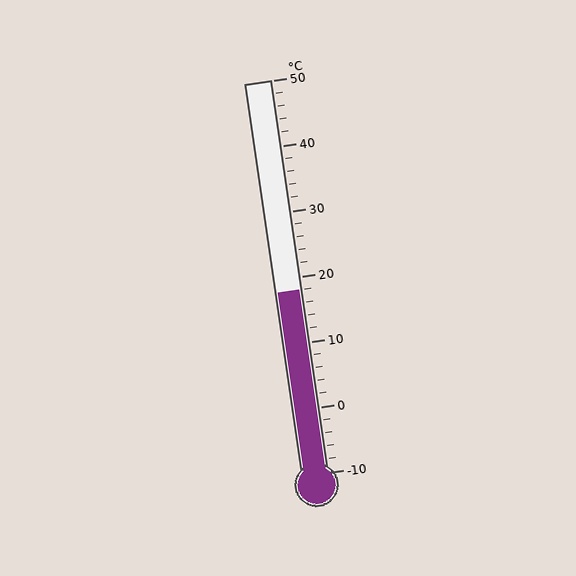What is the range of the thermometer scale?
The thermometer scale ranges from -10°C to 50°C.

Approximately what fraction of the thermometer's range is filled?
The thermometer is filled to approximately 45% of its range.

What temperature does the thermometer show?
The thermometer shows approximately 18°C.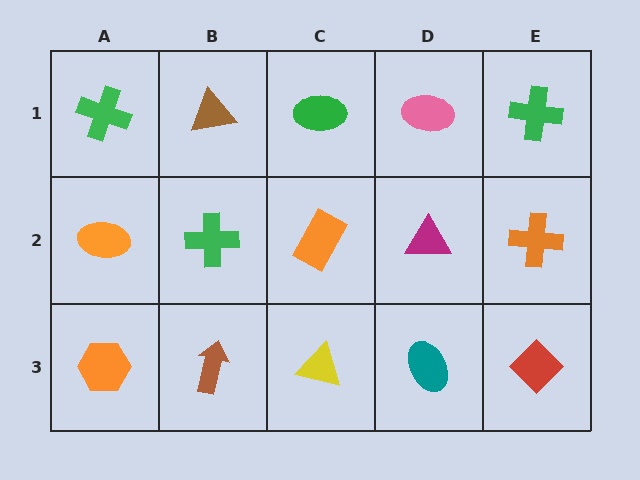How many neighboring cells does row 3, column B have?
3.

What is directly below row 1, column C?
An orange rectangle.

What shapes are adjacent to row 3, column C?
An orange rectangle (row 2, column C), a brown arrow (row 3, column B), a teal ellipse (row 3, column D).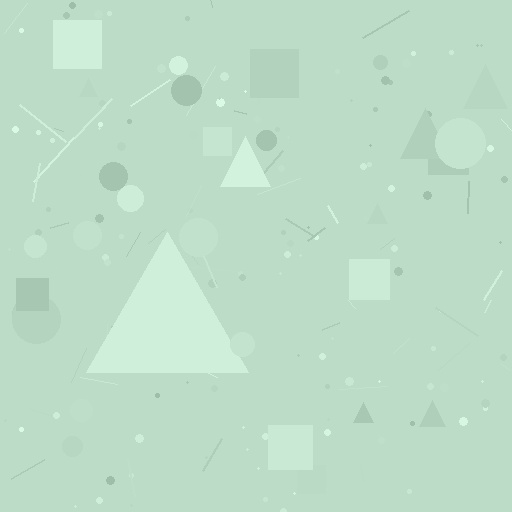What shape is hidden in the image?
A triangle is hidden in the image.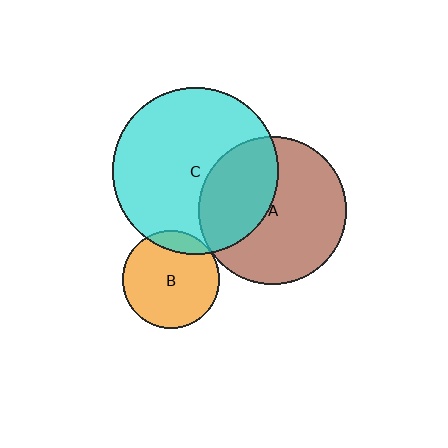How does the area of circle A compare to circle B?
Approximately 2.3 times.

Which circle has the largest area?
Circle C (cyan).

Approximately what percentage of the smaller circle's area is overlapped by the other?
Approximately 5%.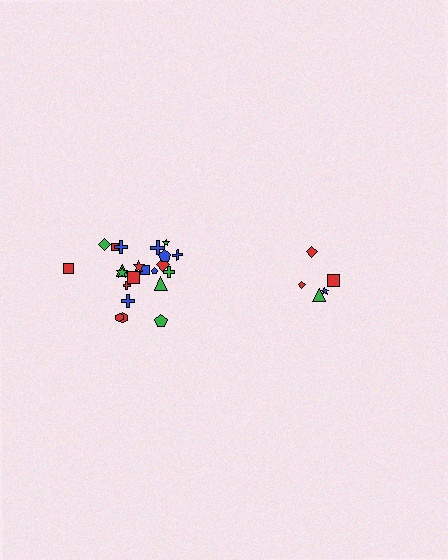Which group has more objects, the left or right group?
The left group.